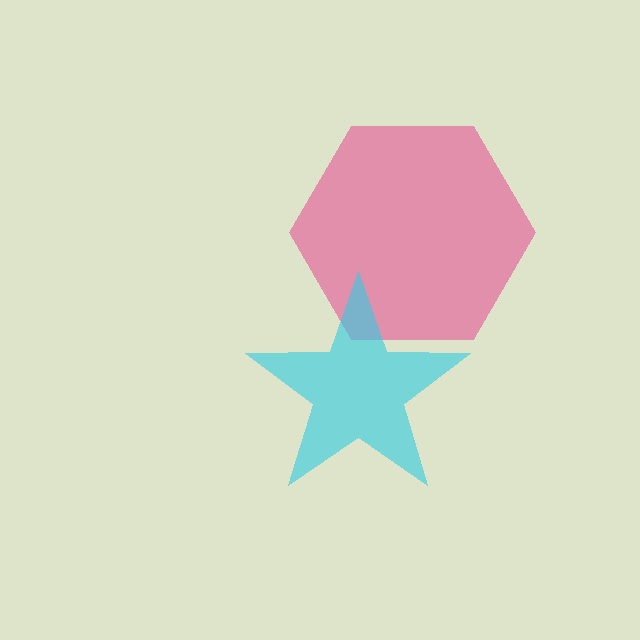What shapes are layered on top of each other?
The layered shapes are: a pink hexagon, a cyan star.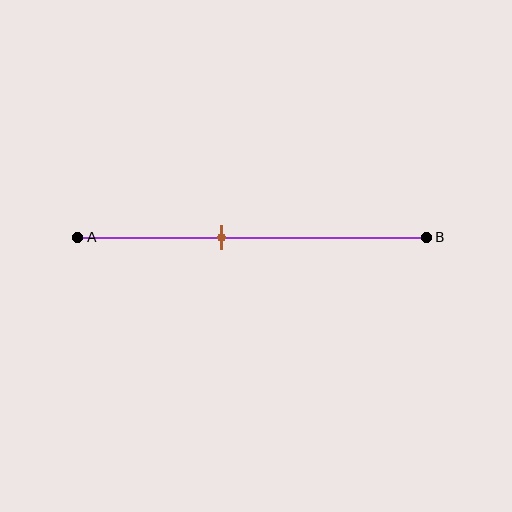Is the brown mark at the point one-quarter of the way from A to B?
No, the mark is at about 40% from A, not at the 25% one-quarter point.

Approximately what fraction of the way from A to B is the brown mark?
The brown mark is approximately 40% of the way from A to B.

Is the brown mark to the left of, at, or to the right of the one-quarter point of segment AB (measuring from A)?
The brown mark is to the right of the one-quarter point of segment AB.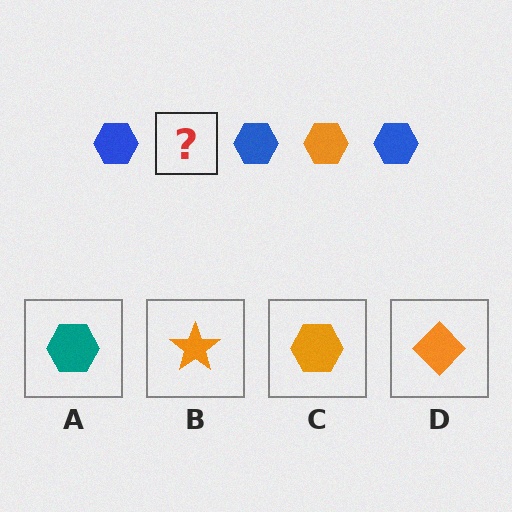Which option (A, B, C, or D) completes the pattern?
C.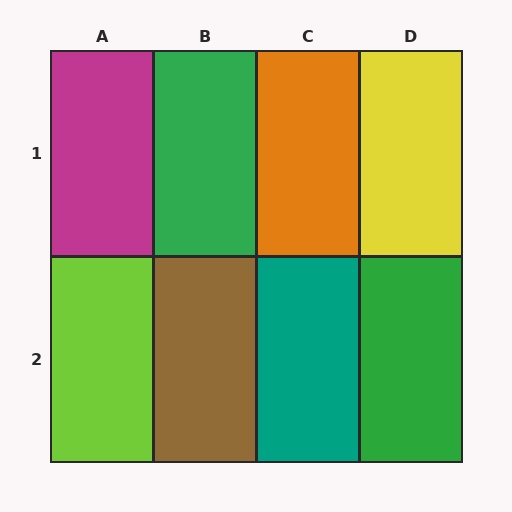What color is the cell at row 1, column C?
Orange.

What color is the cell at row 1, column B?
Green.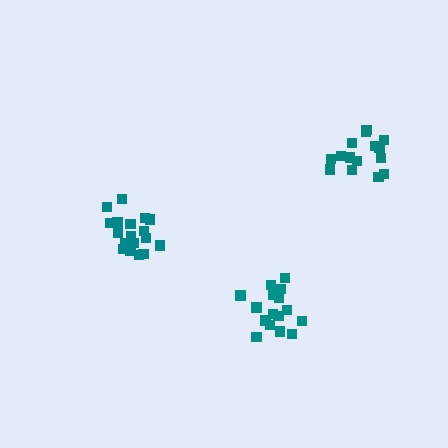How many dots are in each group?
Group 1: 19 dots, Group 2: 16 dots, Group 3: 15 dots (50 total).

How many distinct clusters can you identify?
There are 3 distinct clusters.